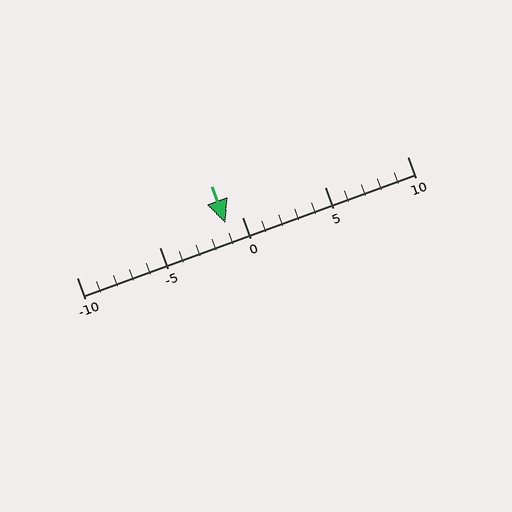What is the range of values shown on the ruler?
The ruler shows values from -10 to 10.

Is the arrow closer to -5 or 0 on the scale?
The arrow is closer to 0.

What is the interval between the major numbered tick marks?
The major tick marks are spaced 5 units apart.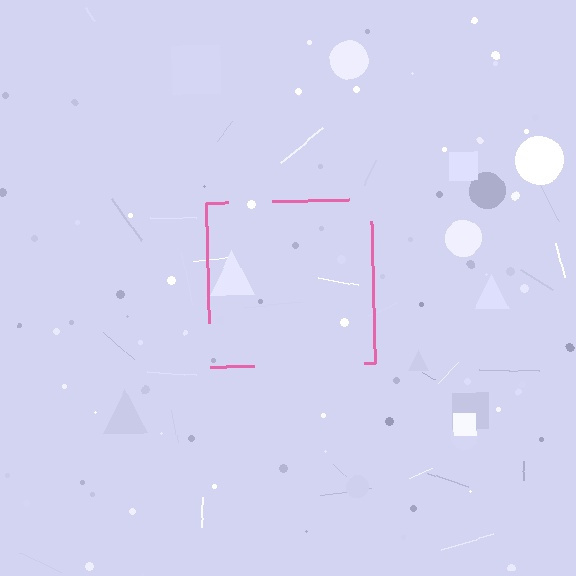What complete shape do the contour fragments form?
The contour fragments form a square.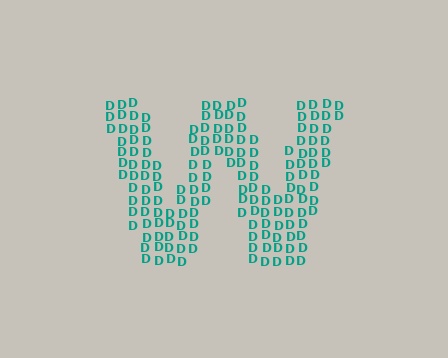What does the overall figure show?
The overall figure shows the letter W.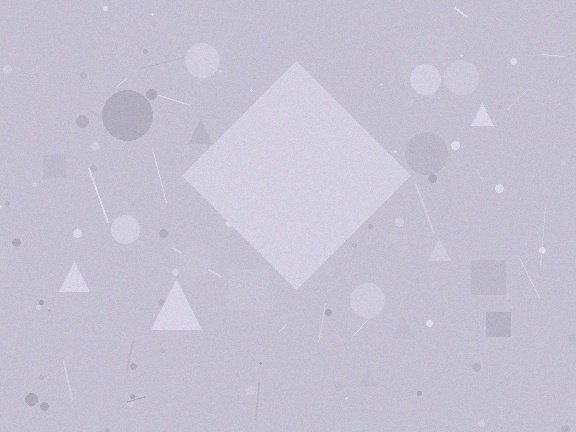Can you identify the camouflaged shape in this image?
The camouflaged shape is a diamond.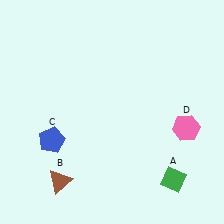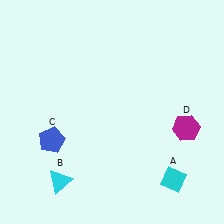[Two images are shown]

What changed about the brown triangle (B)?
In Image 1, B is brown. In Image 2, it changed to cyan.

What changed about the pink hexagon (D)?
In Image 1, D is pink. In Image 2, it changed to magenta.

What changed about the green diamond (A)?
In Image 1, A is green. In Image 2, it changed to cyan.